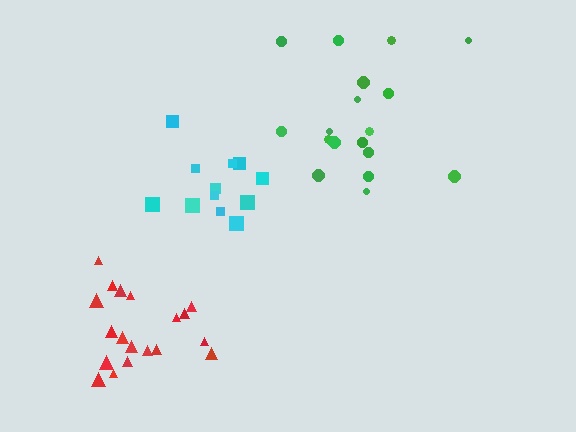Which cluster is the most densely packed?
Red.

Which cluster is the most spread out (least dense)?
Green.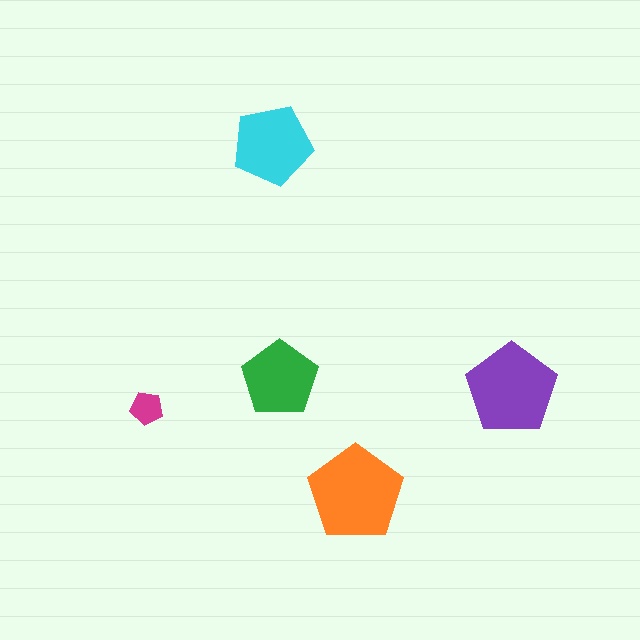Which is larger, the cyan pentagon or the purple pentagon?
The purple one.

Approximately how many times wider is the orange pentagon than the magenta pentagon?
About 3 times wider.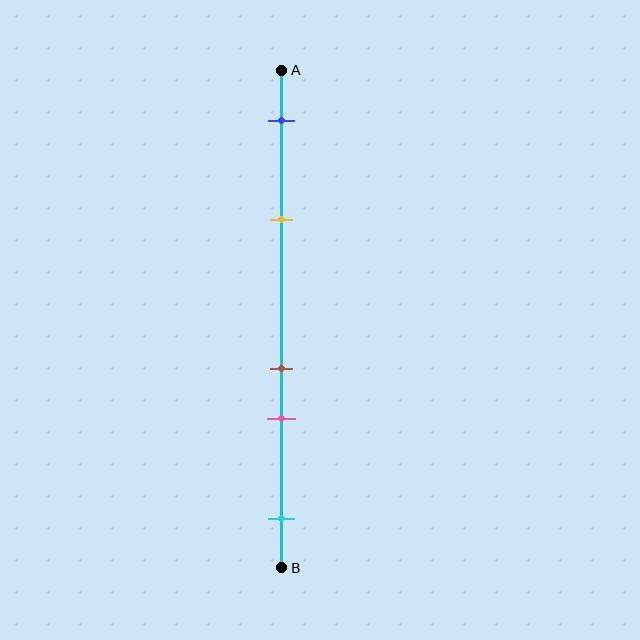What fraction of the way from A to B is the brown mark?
The brown mark is approximately 60% (0.6) of the way from A to B.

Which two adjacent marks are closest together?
The brown and pink marks are the closest adjacent pair.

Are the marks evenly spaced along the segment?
No, the marks are not evenly spaced.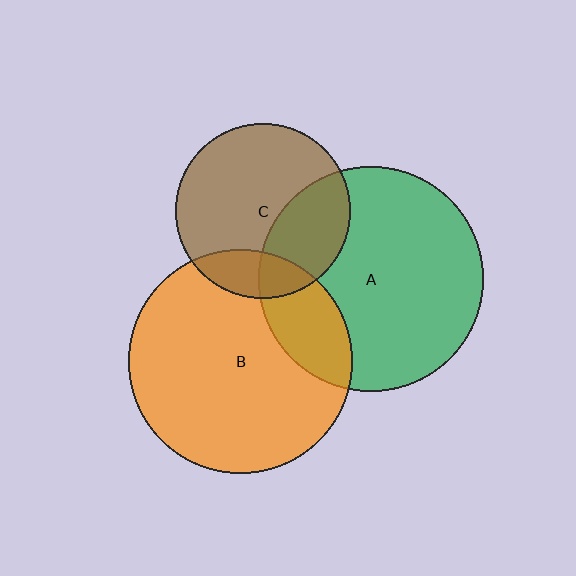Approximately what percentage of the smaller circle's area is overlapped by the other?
Approximately 15%.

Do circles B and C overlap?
Yes.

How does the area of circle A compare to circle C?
Approximately 1.7 times.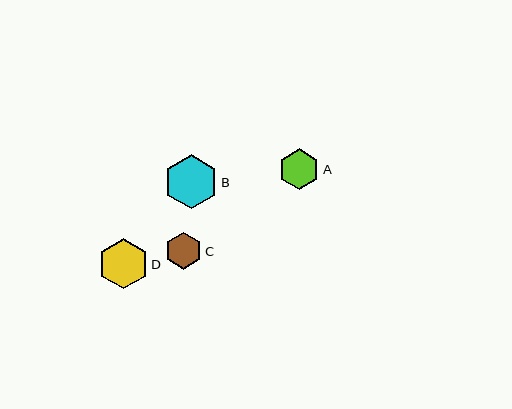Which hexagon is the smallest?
Hexagon C is the smallest with a size of approximately 37 pixels.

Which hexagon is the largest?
Hexagon B is the largest with a size of approximately 54 pixels.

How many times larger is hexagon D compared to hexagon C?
Hexagon D is approximately 1.3 times the size of hexagon C.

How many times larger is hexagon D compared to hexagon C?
Hexagon D is approximately 1.3 times the size of hexagon C.